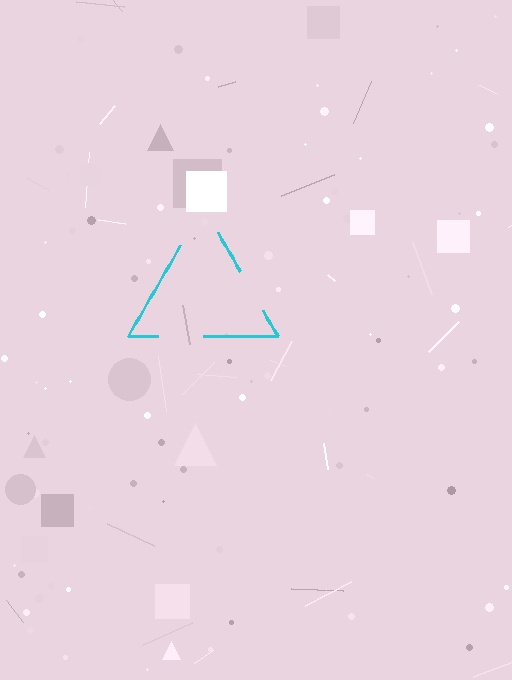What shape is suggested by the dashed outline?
The dashed outline suggests a triangle.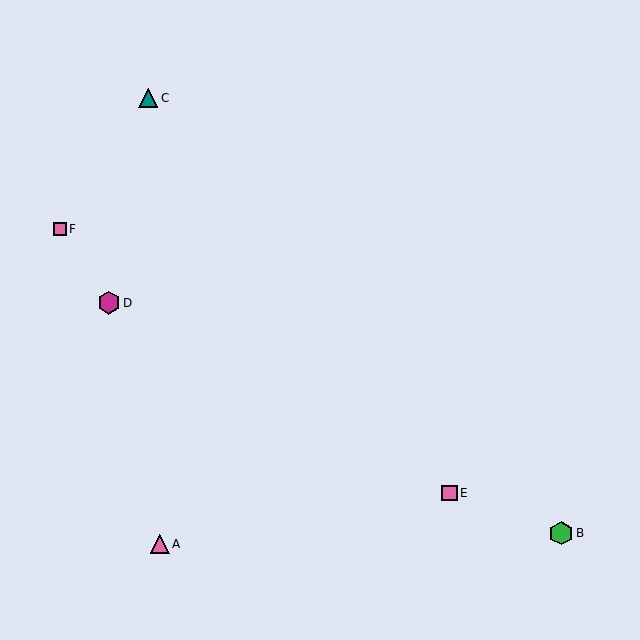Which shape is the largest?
The green hexagon (labeled B) is the largest.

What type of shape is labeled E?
Shape E is a pink square.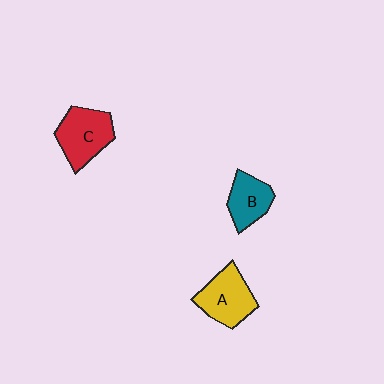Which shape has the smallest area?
Shape B (teal).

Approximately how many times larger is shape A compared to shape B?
Approximately 1.3 times.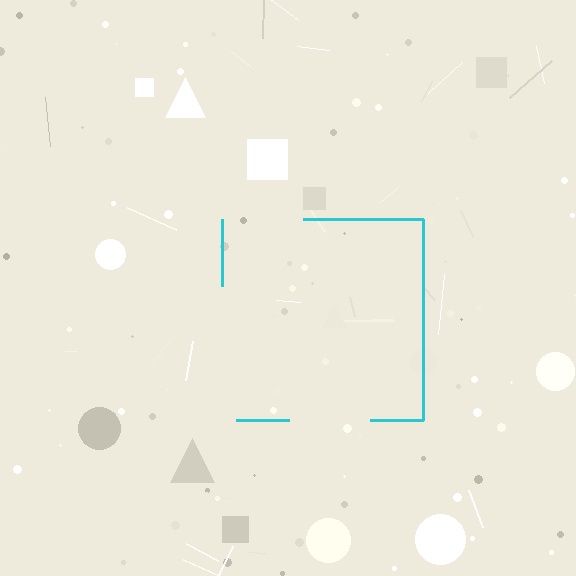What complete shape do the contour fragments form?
The contour fragments form a square.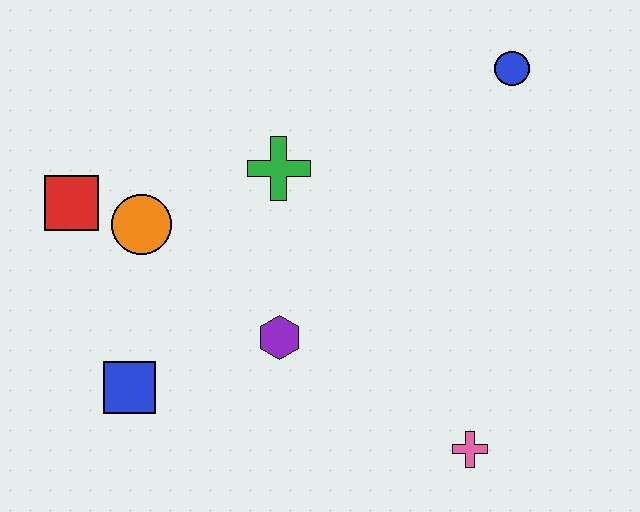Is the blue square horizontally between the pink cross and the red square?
Yes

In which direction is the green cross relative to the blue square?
The green cross is above the blue square.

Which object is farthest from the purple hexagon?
The blue circle is farthest from the purple hexagon.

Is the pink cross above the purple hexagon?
No